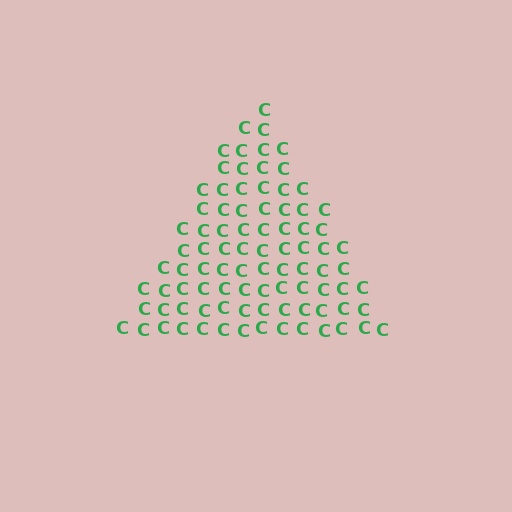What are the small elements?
The small elements are letter C's.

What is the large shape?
The large shape is a triangle.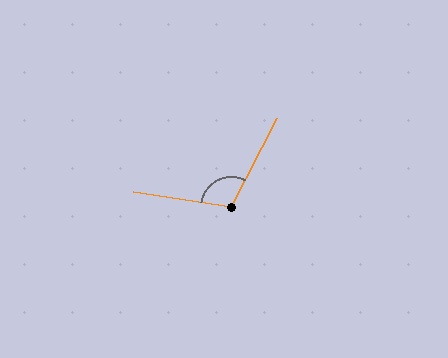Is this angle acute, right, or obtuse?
It is obtuse.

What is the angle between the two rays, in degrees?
Approximately 109 degrees.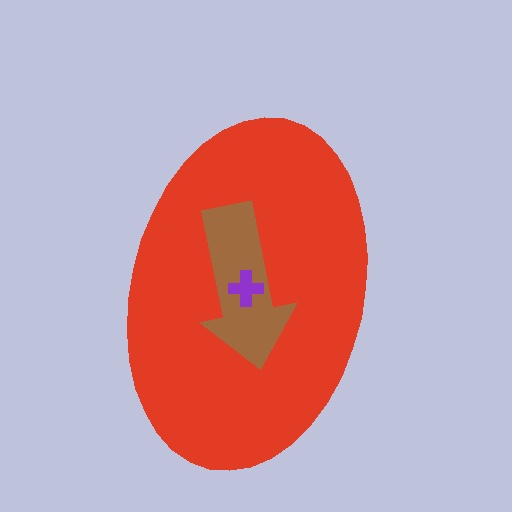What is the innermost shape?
The purple cross.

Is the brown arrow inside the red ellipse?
Yes.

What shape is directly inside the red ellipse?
The brown arrow.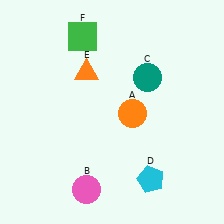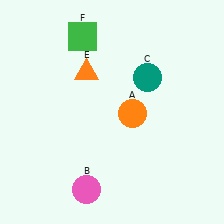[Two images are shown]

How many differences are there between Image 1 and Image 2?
There is 1 difference between the two images.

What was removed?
The cyan pentagon (D) was removed in Image 2.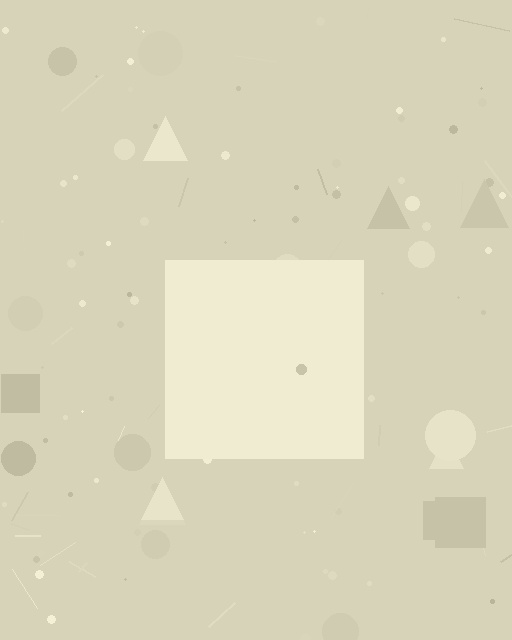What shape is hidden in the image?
A square is hidden in the image.